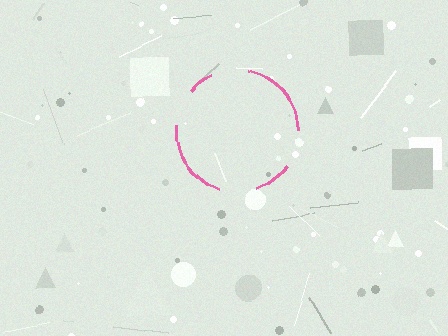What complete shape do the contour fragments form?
The contour fragments form a circle.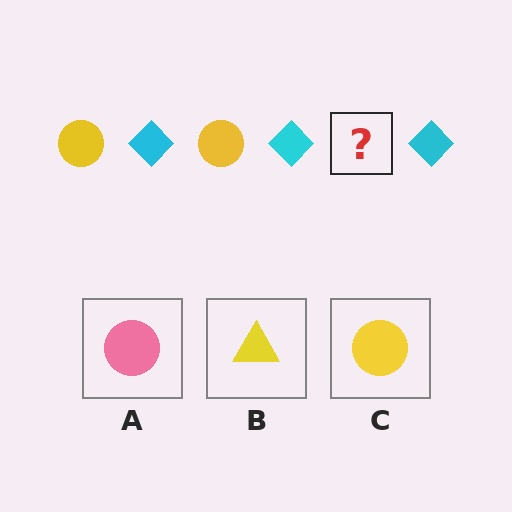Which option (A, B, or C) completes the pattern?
C.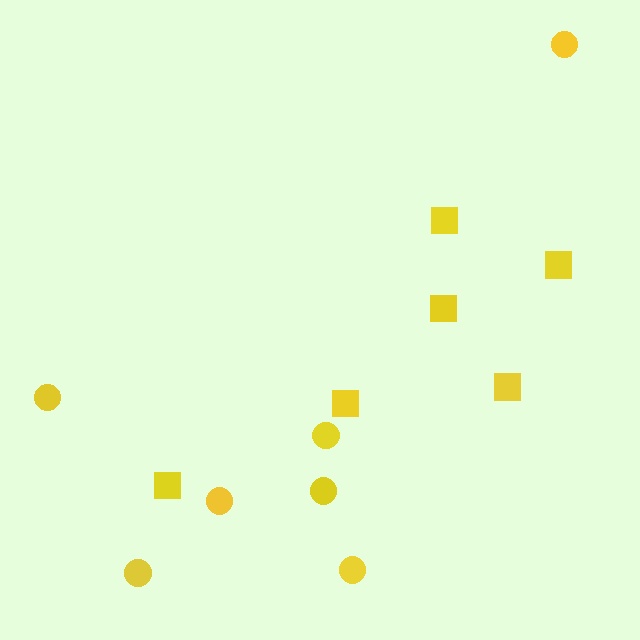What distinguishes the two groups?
There are 2 groups: one group of squares (6) and one group of circles (7).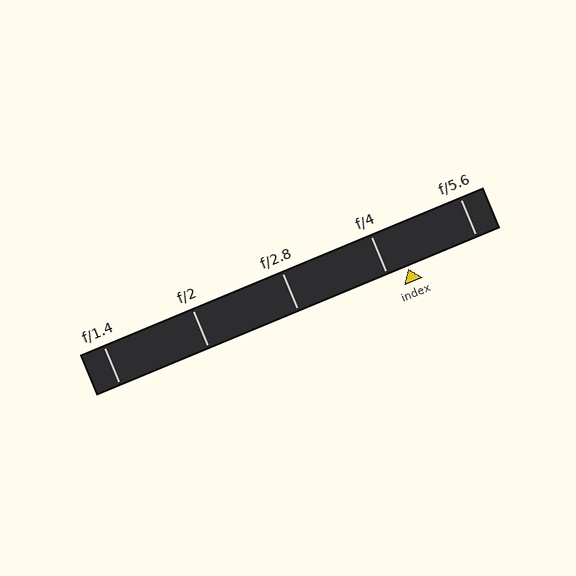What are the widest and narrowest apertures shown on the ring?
The widest aperture shown is f/1.4 and the narrowest is f/5.6.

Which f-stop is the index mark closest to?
The index mark is closest to f/4.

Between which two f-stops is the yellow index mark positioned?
The index mark is between f/4 and f/5.6.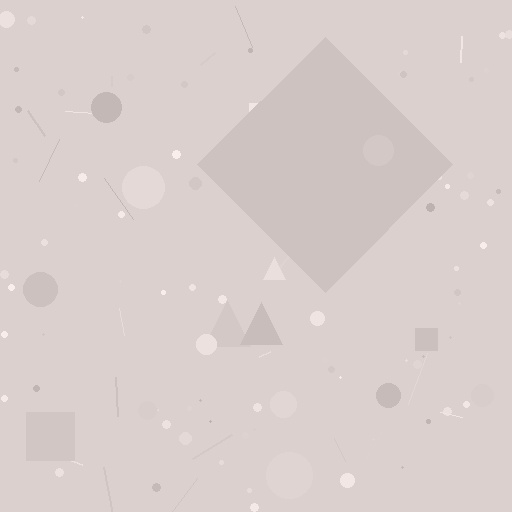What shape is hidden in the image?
A diamond is hidden in the image.